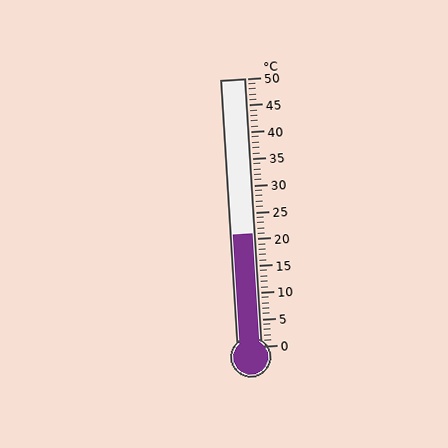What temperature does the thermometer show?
The thermometer shows approximately 21°C.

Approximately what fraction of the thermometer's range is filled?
The thermometer is filled to approximately 40% of its range.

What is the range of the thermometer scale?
The thermometer scale ranges from 0°C to 50°C.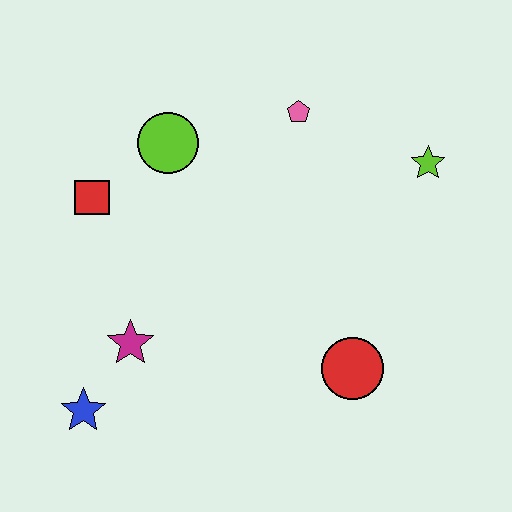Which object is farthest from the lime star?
The blue star is farthest from the lime star.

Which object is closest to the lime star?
The pink pentagon is closest to the lime star.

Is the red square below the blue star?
No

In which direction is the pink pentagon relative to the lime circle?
The pink pentagon is to the right of the lime circle.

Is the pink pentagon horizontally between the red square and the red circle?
Yes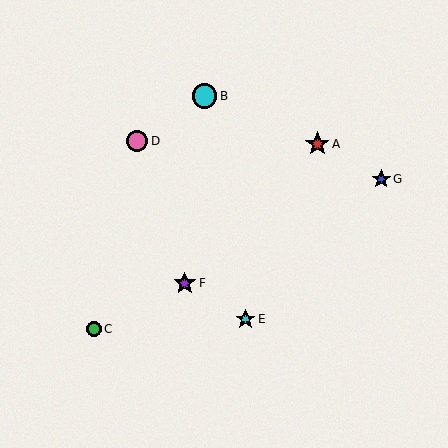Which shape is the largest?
The cyan circle (labeled B) is the largest.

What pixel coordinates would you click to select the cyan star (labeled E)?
Click at (246, 319) to select the cyan star E.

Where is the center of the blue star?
The center of the blue star is at (381, 179).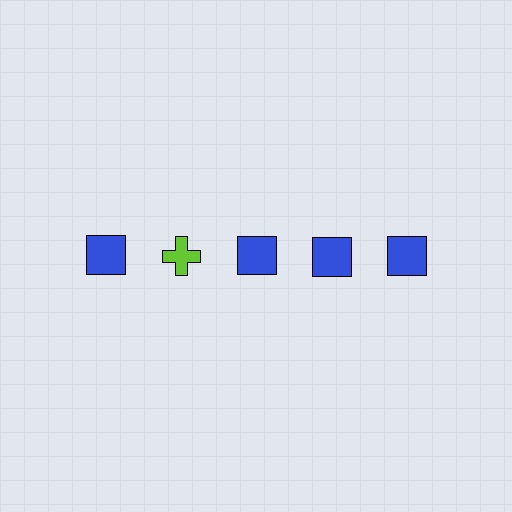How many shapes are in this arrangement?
There are 5 shapes arranged in a grid pattern.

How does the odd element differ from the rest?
It differs in both color (lime instead of blue) and shape (cross instead of square).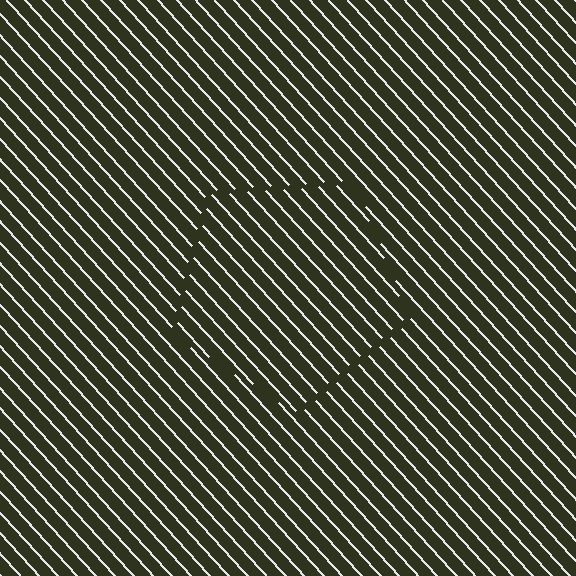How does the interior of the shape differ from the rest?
The interior of the shape contains the same grating, shifted by half a period — the contour is defined by the phase discontinuity where line-ends from the inner and outer gratings abut.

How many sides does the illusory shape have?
5 sides — the line-ends trace a pentagon.